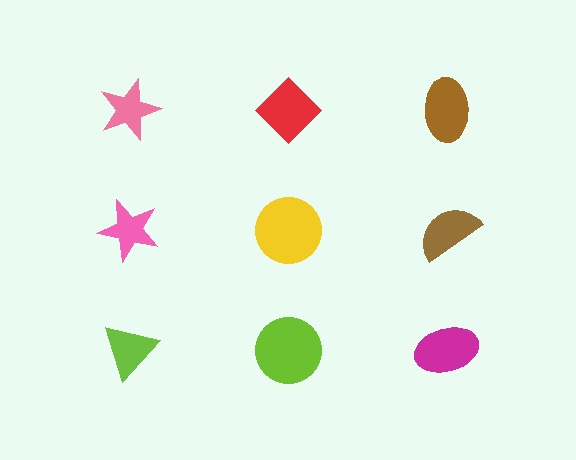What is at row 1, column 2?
A red diamond.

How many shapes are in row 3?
3 shapes.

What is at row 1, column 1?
A pink star.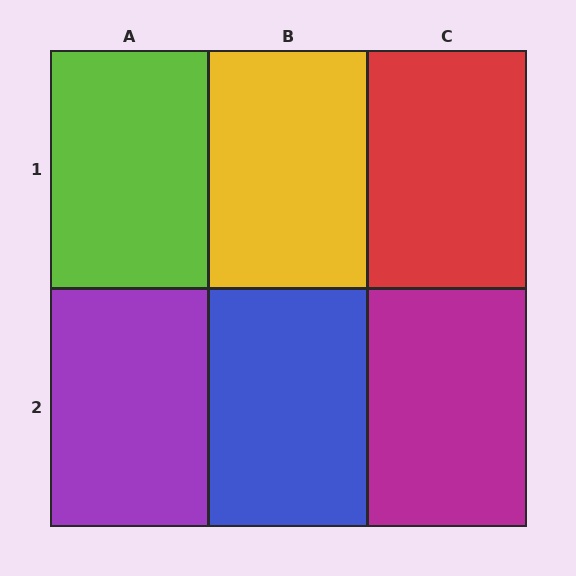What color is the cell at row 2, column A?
Purple.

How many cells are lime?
1 cell is lime.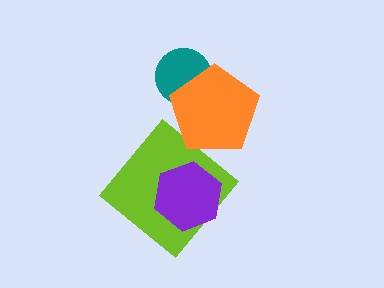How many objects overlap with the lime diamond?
1 object overlaps with the lime diamond.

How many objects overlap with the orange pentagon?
1 object overlaps with the orange pentagon.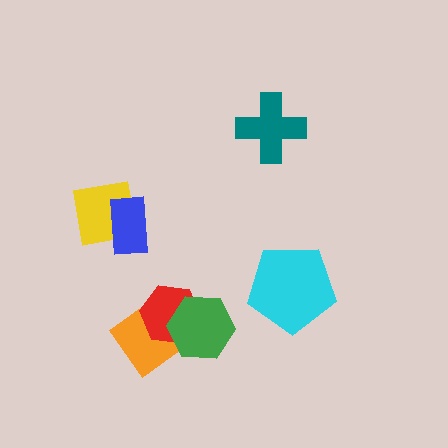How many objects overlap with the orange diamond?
2 objects overlap with the orange diamond.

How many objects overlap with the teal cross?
0 objects overlap with the teal cross.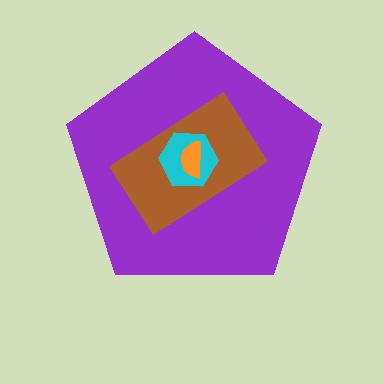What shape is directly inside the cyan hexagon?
The orange semicircle.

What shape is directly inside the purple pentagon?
The brown rectangle.